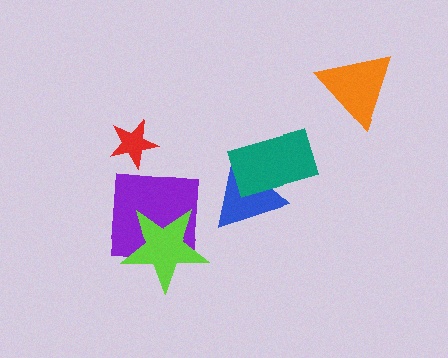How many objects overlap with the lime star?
1 object overlaps with the lime star.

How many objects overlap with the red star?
0 objects overlap with the red star.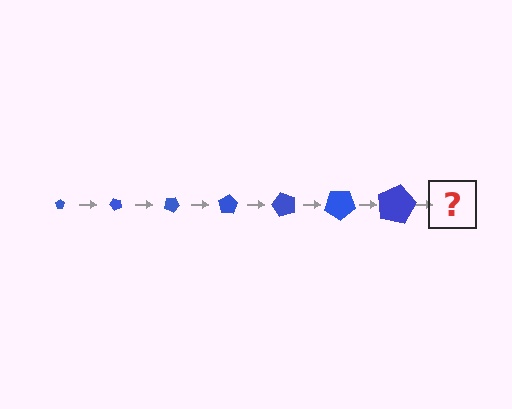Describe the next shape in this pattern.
It should be a pentagon, larger than the previous one and rotated 350 degrees from the start.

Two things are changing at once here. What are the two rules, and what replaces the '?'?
The two rules are that the pentagon grows larger each step and it rotates 50 degrees each step. The '?' should be a pentagon, larger than the previous one and rotated 350 degrees from the start.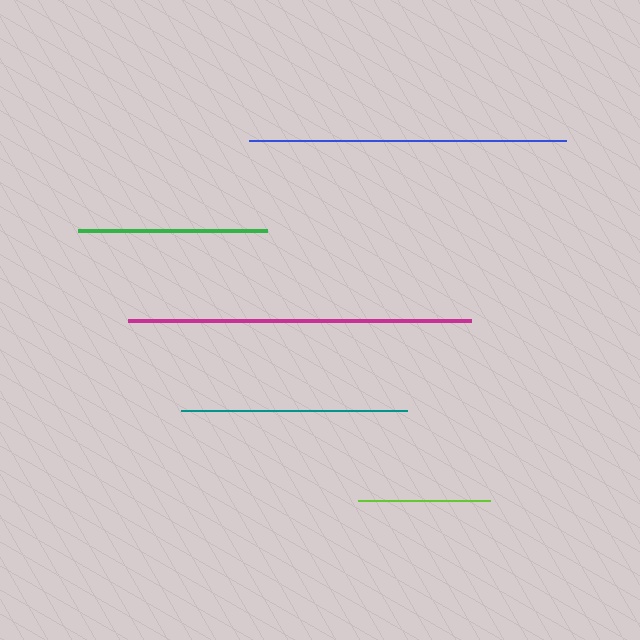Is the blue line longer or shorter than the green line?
The blue line is longer than the green line.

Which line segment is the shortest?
The lime line is the shortest at approximately 132 pixels.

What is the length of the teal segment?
The teal segment is approximately 226 pixels long.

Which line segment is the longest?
The magenta line is the longest at approximately 343 pixels.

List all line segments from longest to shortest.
From longest to shortest: magenta, blue, teal, green, lime.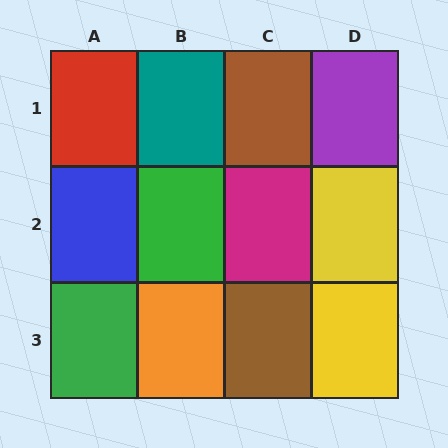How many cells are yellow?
2 cells are yellow.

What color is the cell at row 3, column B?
Orange.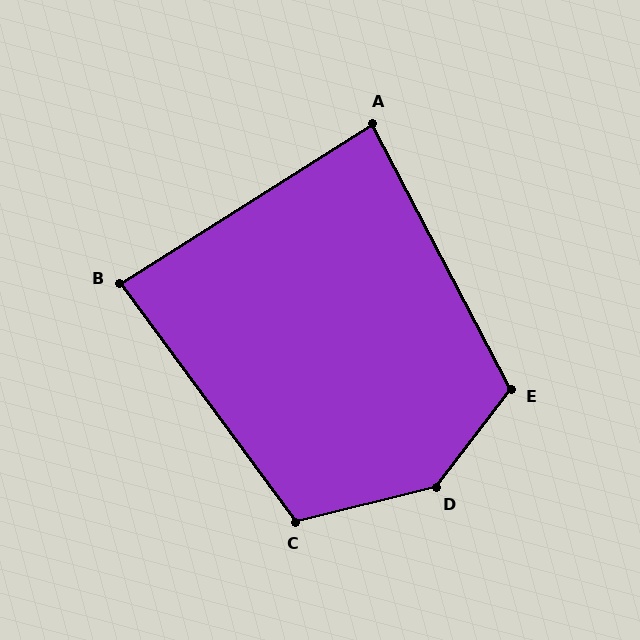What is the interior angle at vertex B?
Approximately 86 degrees (approximately right).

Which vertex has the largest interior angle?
D, at approximately 142 degrees.